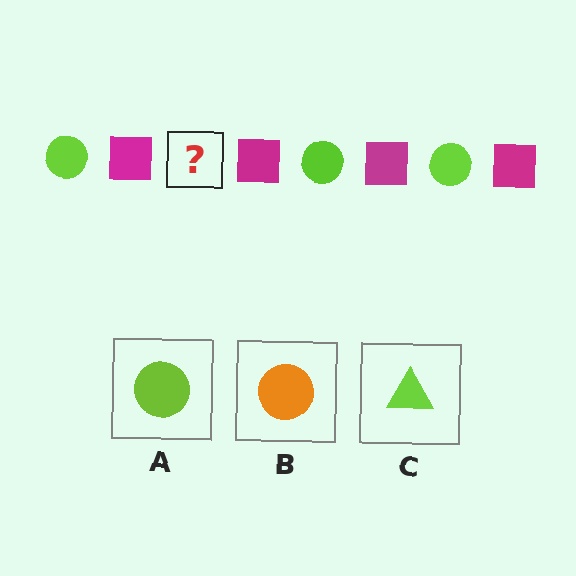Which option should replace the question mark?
Option A.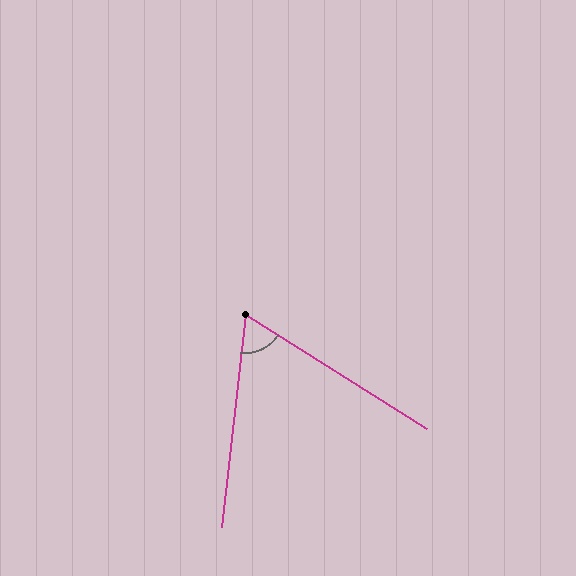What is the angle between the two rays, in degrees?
Approximately 64 degrees.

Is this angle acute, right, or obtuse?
It is acute.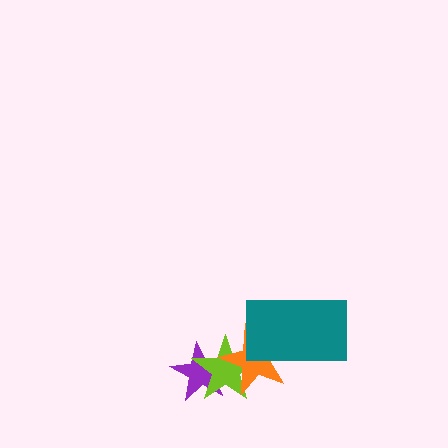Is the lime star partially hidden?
Yes, it is partially covered by another shape.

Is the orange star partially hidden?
Yes, it is partially covered by another shape.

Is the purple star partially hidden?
Yes, it is partially covered by another shape.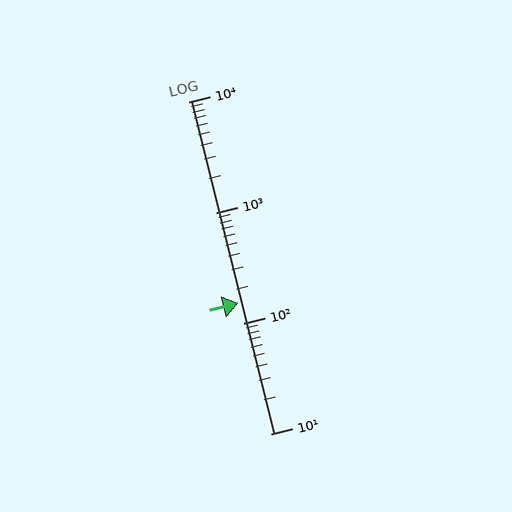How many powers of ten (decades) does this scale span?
The scale spans 3 decades, from 10 to 10000.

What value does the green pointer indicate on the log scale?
The pointer indicates approximately 150.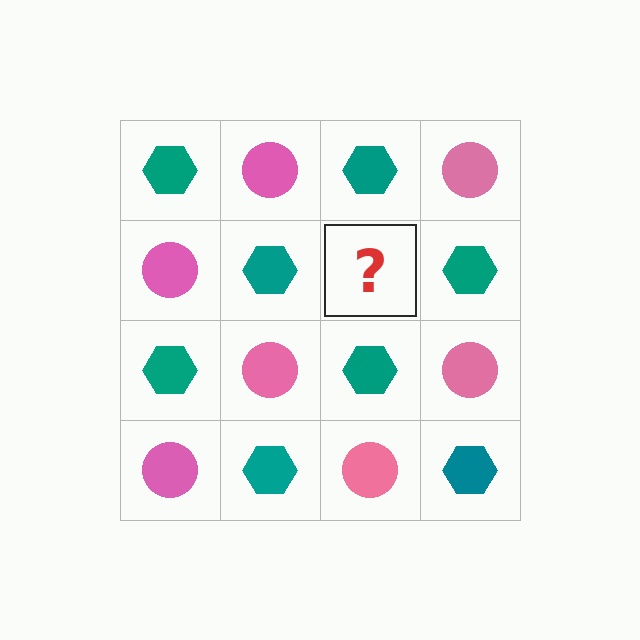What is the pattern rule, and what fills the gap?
The rule is that it alternates teal hexagon and pink circle in a checkerboard pattern. The gap should be filled with a pink circle.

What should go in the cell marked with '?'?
The missing cell should contain a pink circle.